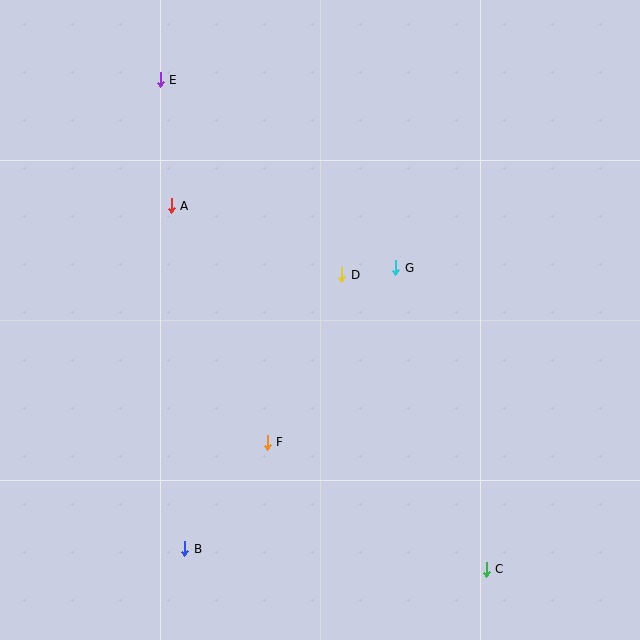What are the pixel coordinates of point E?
Point E is at (160, 80).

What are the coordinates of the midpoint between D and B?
The midpoint between D and B is at (263, 412).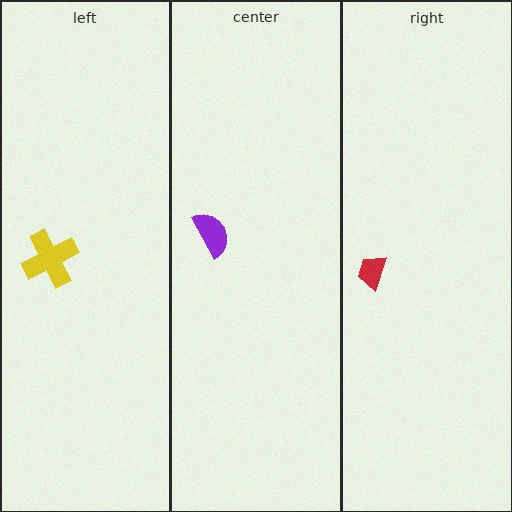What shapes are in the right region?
The red trapezoid.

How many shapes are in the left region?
1.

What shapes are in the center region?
The purple semicircle.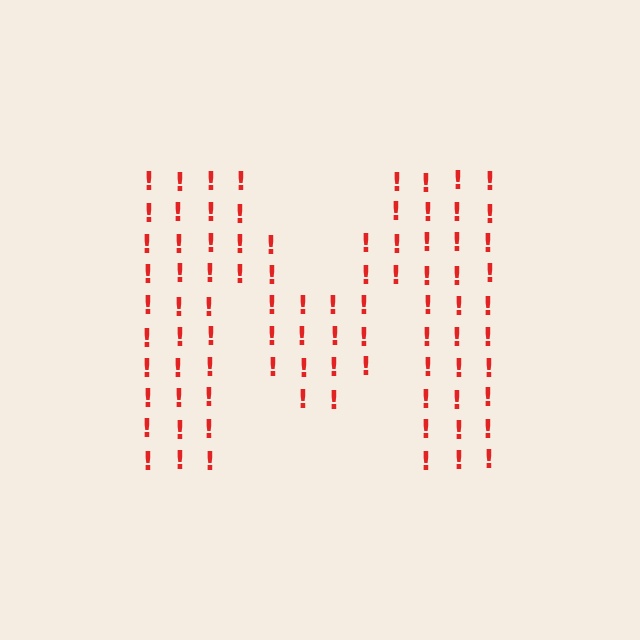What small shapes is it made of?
It is made of small exclamation marks.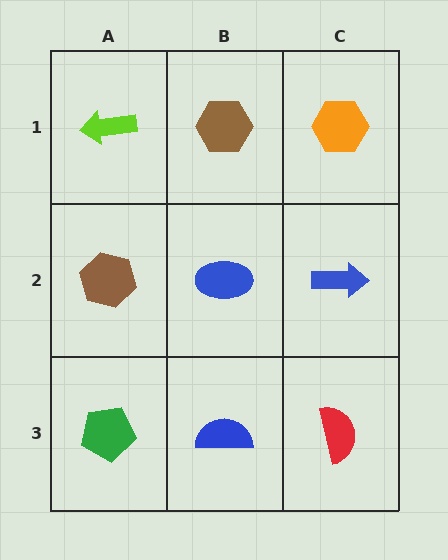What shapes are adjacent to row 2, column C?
An orange hexagon (row 1, column C), a red semicircle (row 3, column C), a blue ellipse (row 2, column B).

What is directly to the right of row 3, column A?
A blue semicircle.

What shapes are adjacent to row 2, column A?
A lime arrow (row 1, column A), a green pentagon (row 3, column A), a blue ellipse (row 2, column B).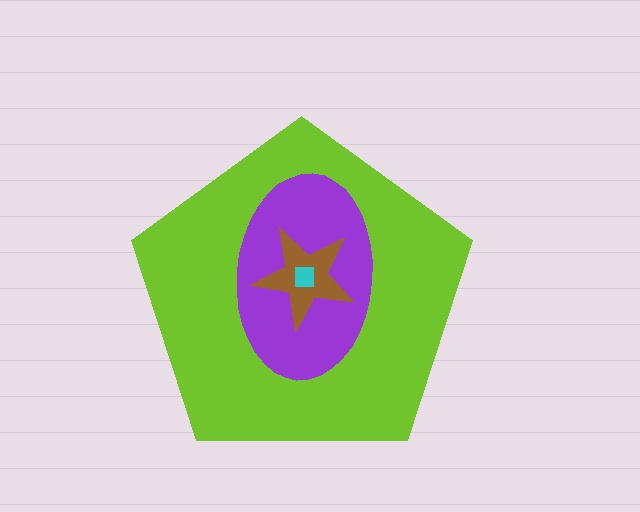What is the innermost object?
The cyan square.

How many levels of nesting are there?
4.